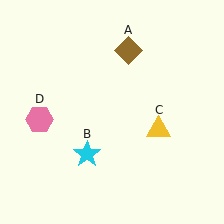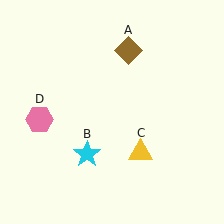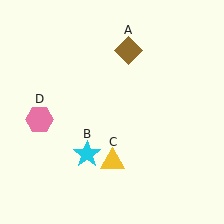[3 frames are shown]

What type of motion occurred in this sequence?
The yellow triangle (object C) rotated clockwise around the center of the scene.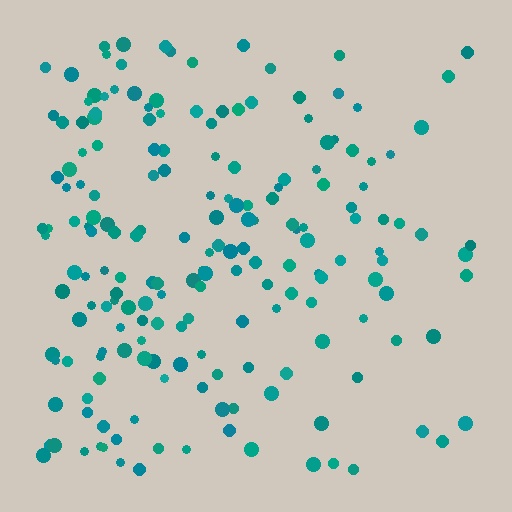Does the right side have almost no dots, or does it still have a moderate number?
Still a moderate number, just noticeably fewer than the left.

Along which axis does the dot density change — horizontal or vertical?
Horizontal.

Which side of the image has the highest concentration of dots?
The left.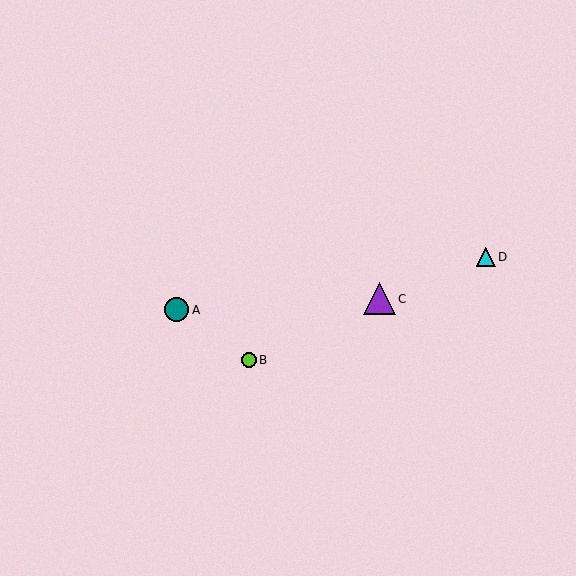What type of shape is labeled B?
Shape B is a lime circle.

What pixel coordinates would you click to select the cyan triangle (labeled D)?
Click at (486, 257) to select the cyan triangle D.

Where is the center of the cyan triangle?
The center of the cyan triangle is at (486, 257).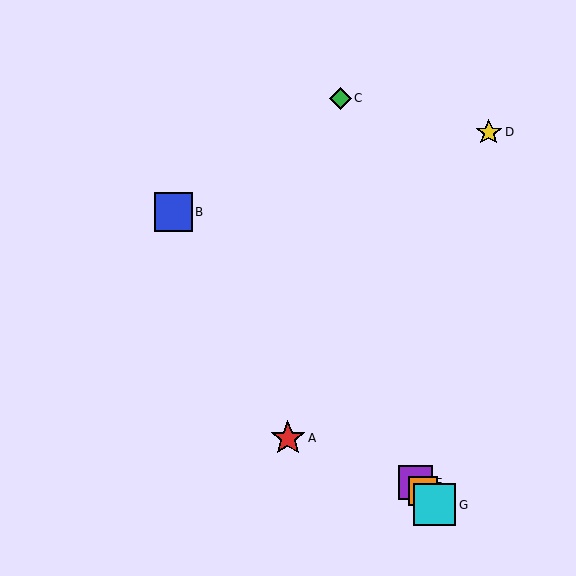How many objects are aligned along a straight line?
4 objects (B, E, F, G) are aligned along a straight line.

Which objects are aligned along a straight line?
Objects B, E, F, G are aligned along a straight line.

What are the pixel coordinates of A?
Object A is at (288, 438).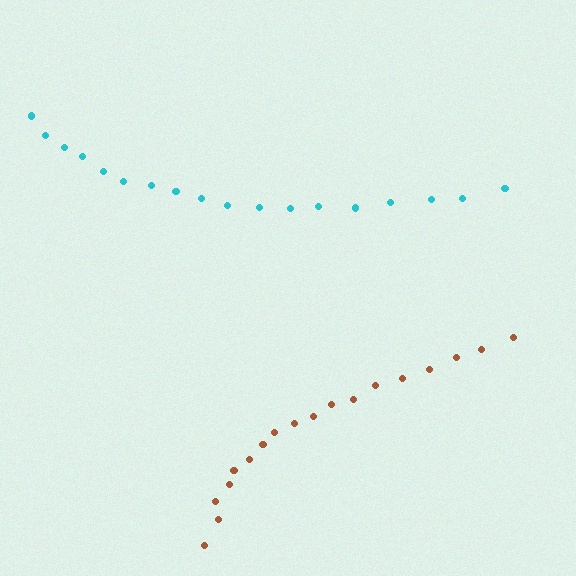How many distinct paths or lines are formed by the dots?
There are 2 distinct paths.